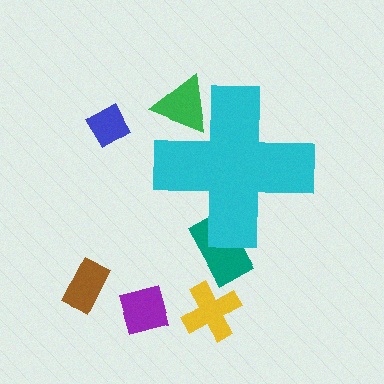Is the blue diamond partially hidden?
No, the blue diamond is fully visible.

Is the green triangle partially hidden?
Yes, the green triangle is partially hidden behind the cyan cross.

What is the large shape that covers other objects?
A cyan cross.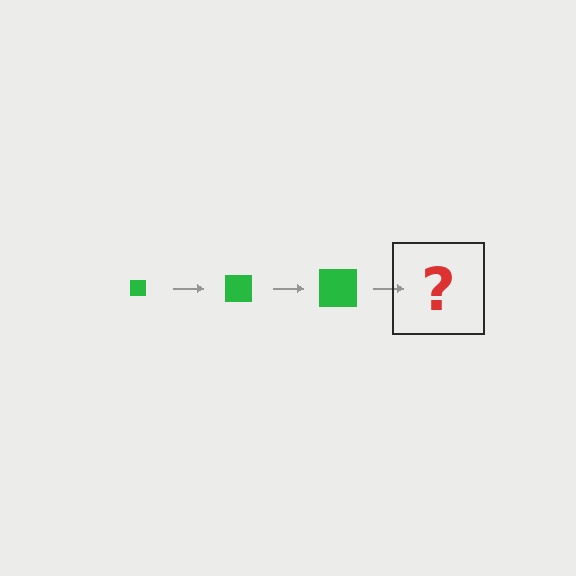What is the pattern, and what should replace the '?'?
The pattern is that the square gets progressively larger each step. The '?' should be a green square, larger than the previous one.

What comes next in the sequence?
The next element should be a green square, larger than the previous one.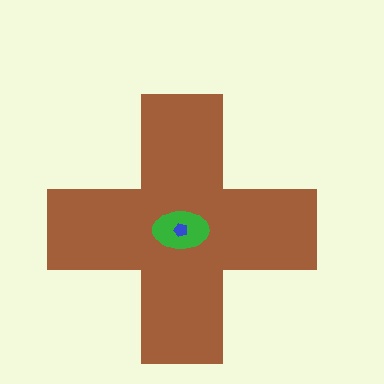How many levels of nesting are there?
3.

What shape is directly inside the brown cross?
The green ellipse.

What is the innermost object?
The blue pentagon.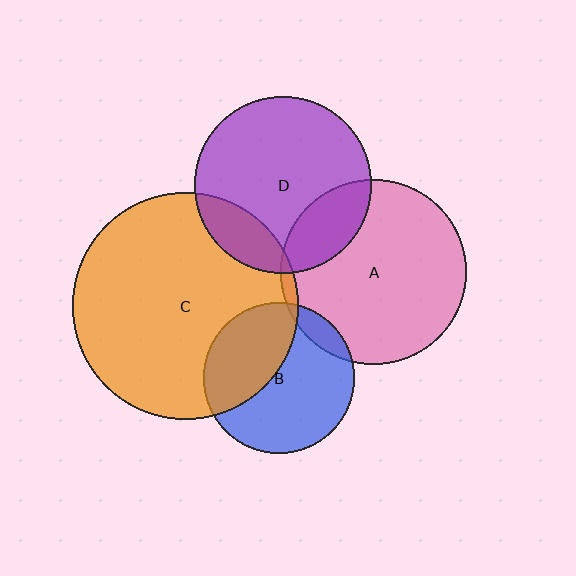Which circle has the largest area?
Circle C (orange).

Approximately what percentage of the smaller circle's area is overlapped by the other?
Approximately 20%.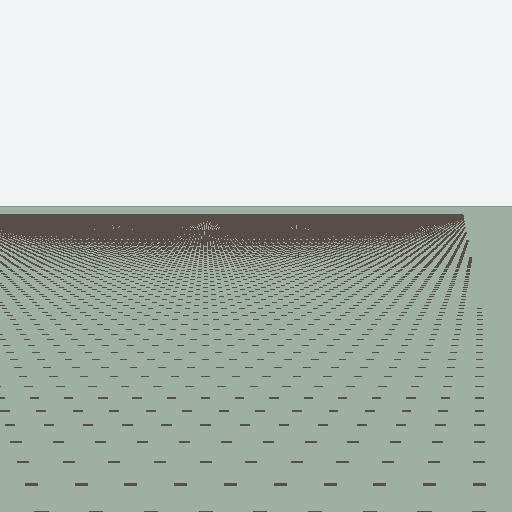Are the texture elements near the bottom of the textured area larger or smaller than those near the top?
Larger. Near the bottom, elements are closer to the viewer and appear at a bigger on-screen size.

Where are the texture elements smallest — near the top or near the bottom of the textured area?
Near the top.